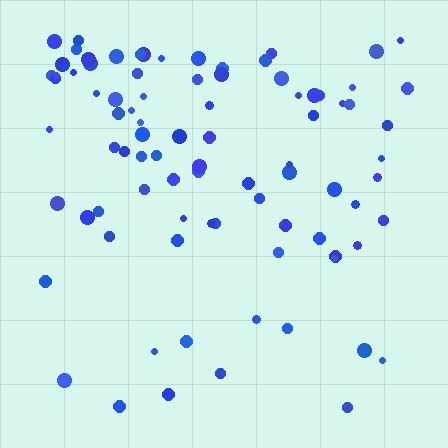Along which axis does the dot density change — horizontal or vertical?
Vertical.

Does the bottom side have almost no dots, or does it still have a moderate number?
Still a moderate number, just noticeably fewer than the top.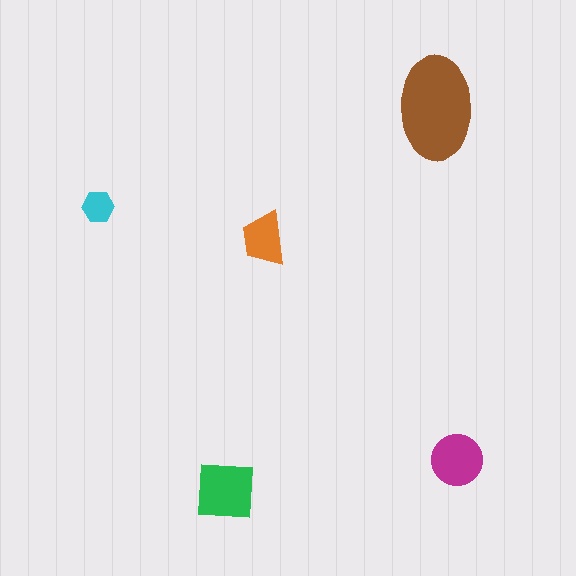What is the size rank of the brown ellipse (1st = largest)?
1st.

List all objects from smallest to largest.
The cyan hexagon, the orange trapezoid, the magenta circle, the green square, the brown ellipse.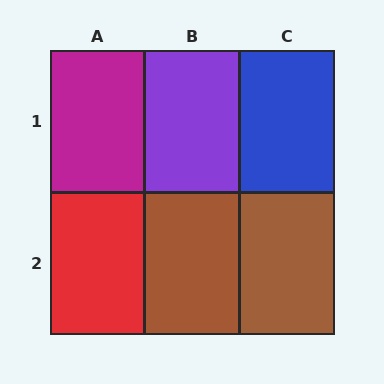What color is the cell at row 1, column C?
Blue.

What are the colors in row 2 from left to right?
Red, brown, brown.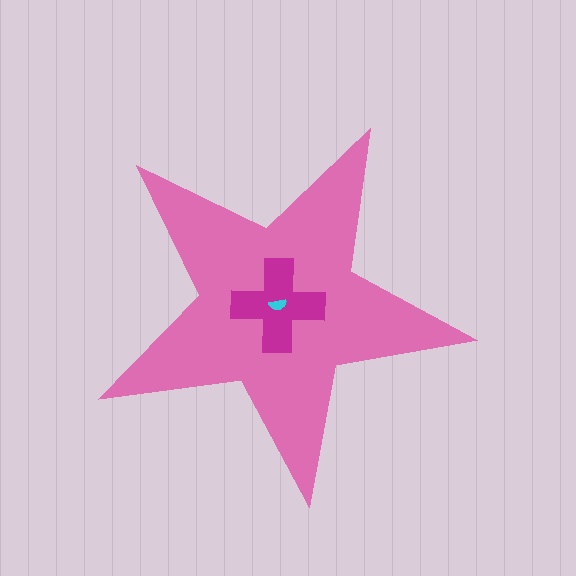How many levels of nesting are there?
3.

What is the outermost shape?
The pink star.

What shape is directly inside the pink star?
The magenta cross.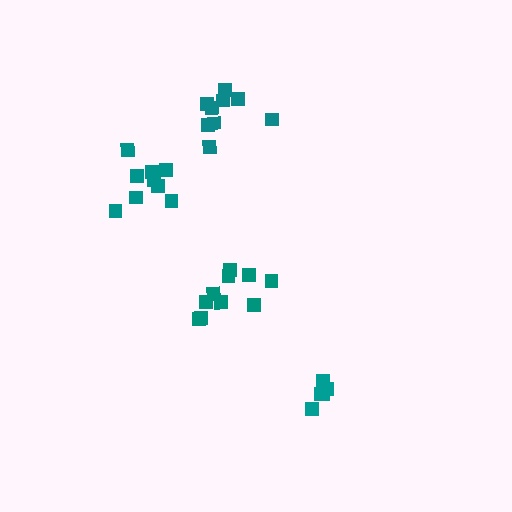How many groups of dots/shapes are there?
There are 4 groups.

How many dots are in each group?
Group 1: 5 dots, Group 2: 10 dots, Group 3: 9 dots, Group 4: 10 dots (34 total).